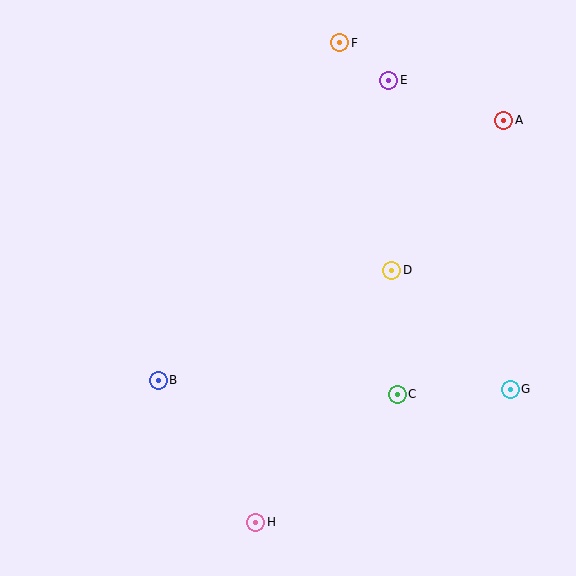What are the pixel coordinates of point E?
Point E is at (389, 80).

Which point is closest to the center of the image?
Point D at (392, 270) is closest to the center.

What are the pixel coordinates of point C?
Point C is at (397, 394).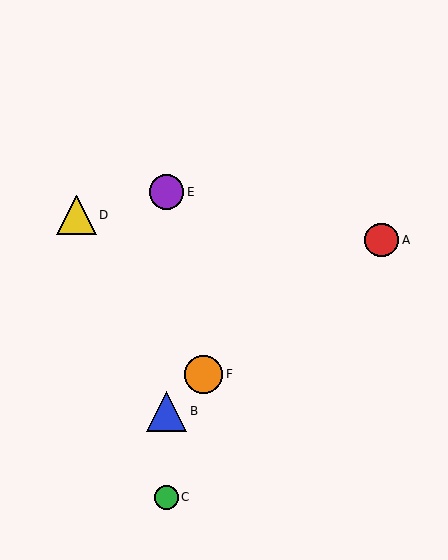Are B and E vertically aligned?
Yes, both are at x≈167.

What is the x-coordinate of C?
Object C is at x≈167.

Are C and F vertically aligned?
No, C is at x≈167 and F is at x≈204.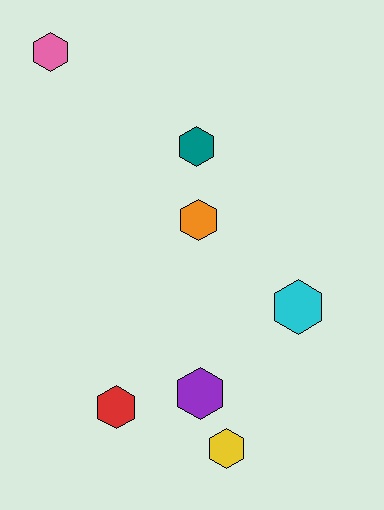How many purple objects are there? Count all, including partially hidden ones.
There is 1 purple object.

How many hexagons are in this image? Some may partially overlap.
There are 7 hexagons.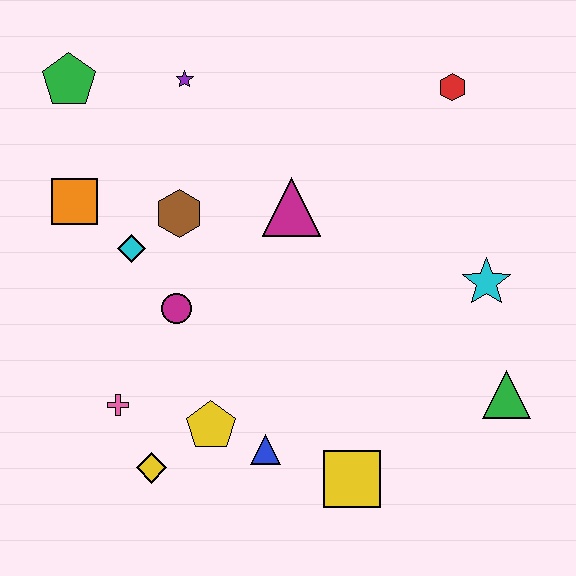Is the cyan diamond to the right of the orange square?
Yes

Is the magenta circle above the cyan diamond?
No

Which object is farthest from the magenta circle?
The red hexagon is farthest from the magenta circle.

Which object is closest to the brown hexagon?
The cyan diamond is closest to the brown hexagon.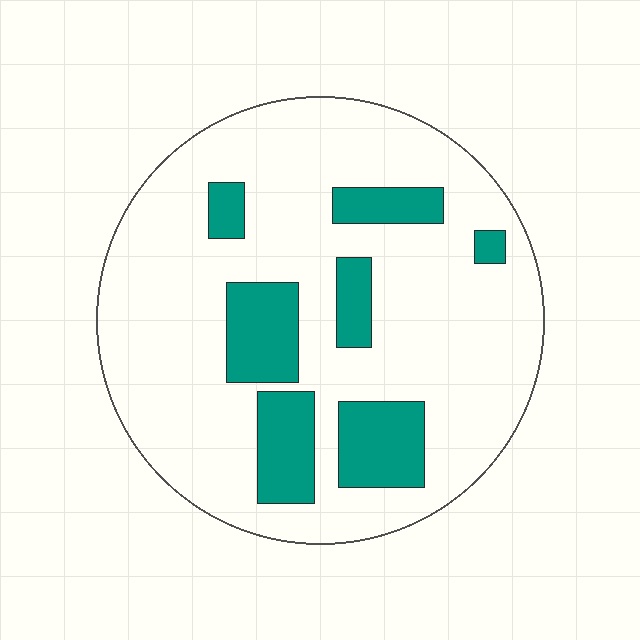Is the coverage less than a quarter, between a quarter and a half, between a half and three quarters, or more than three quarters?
Less than a quarter.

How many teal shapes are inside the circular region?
7.